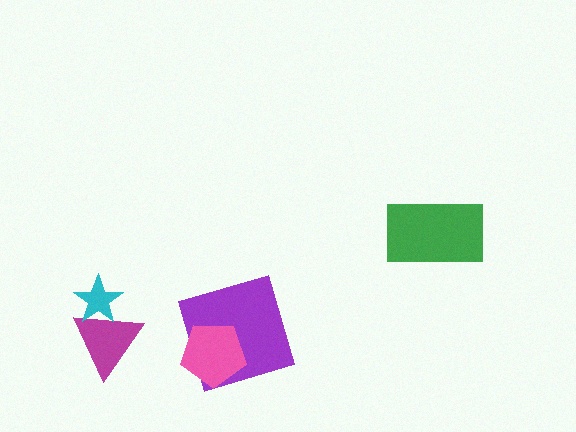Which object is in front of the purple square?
The pink pentagon is in front of the purple square.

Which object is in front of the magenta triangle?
The cyan star is in front of the magenta triangle.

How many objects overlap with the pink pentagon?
1 object overlaps with the pink pentagon.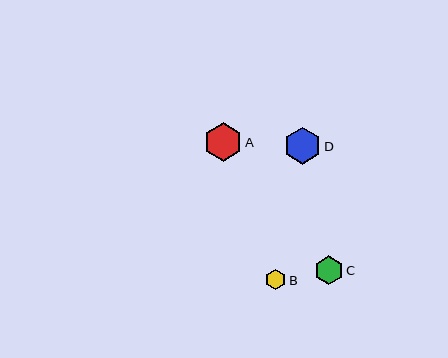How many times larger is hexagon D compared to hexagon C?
Hexagon D is approximately 1.3 times the size of hexagon C.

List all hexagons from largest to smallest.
From largest to smallest: A, D, C, B.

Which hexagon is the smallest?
Hexagon B is the smallest with a size of approximately 20 pixels.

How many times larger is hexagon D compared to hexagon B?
Hexagon D is approximately 1.8 times the size of hexagon B.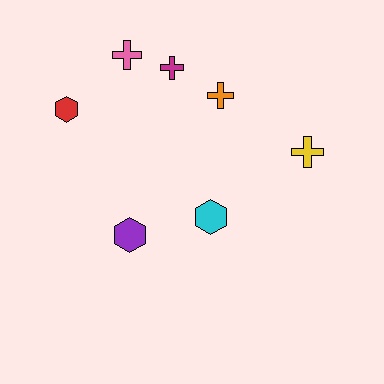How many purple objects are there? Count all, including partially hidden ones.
There is 1 purple object.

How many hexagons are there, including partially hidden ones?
There are 3 hexagons.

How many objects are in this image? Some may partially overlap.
There are 7 objects.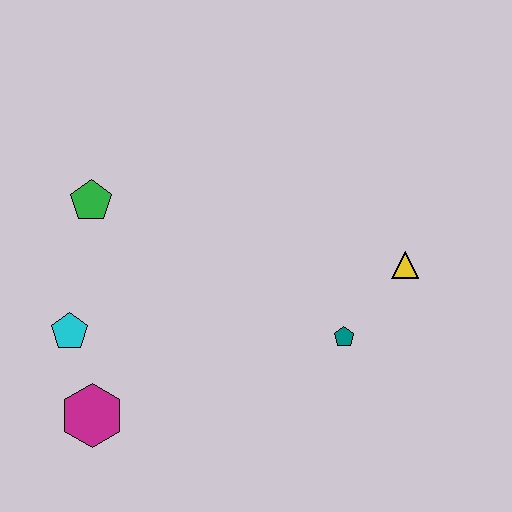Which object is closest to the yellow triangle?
The teal pentagon is closest to the yellow triangle.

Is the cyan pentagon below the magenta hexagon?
No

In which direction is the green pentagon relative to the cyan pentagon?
The green pentagon is above the cyan pentagon.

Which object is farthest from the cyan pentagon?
The yellow triangle is farthest from the cyan pentagon.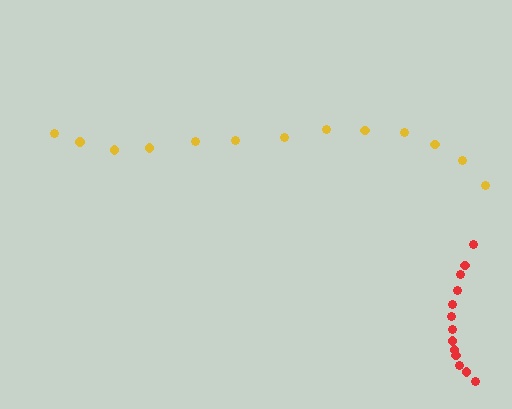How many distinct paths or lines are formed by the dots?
There are 2 distinct paths.